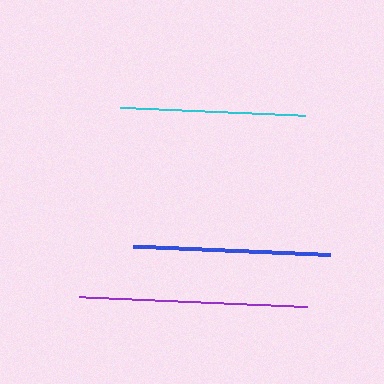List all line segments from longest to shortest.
From longest to shortest: purple, blue, cyan.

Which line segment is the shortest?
The cyan line is the shortest at approximately 186 pixels.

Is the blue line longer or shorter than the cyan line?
The blue line is longer than the cyan line.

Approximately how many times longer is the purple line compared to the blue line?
The purple line is approximately 1.2 times the length of the blue line.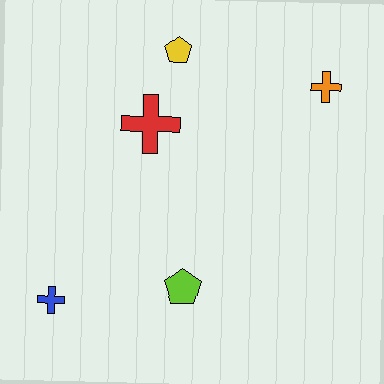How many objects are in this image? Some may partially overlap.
There are 5 objects.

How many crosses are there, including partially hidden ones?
There are 3 crosses.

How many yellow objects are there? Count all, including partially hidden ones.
There is 1 yellow object.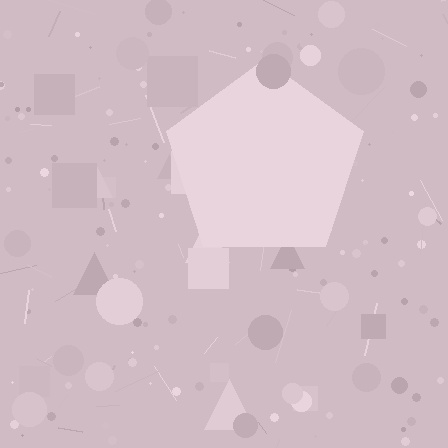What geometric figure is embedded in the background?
A pentagon is embedded in the background.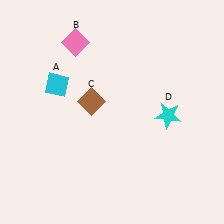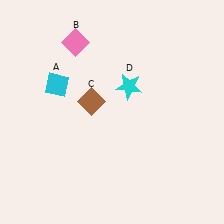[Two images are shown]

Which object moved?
The cyan star (D) moved left.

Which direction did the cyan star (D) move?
The cyan star (D) moved left.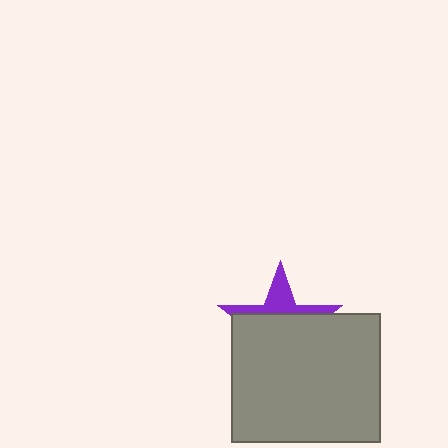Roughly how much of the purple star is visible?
A small part of it is visible (roughly 32%).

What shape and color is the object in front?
The object in front is a gray rectangle.